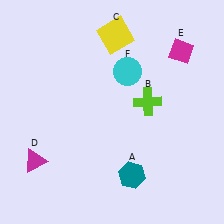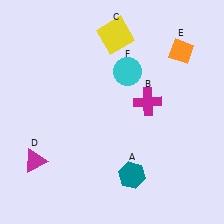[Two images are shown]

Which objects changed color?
B changed from lime to magenta. E changed from magenta to orange.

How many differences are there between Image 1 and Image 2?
There are 2 differences between the two images.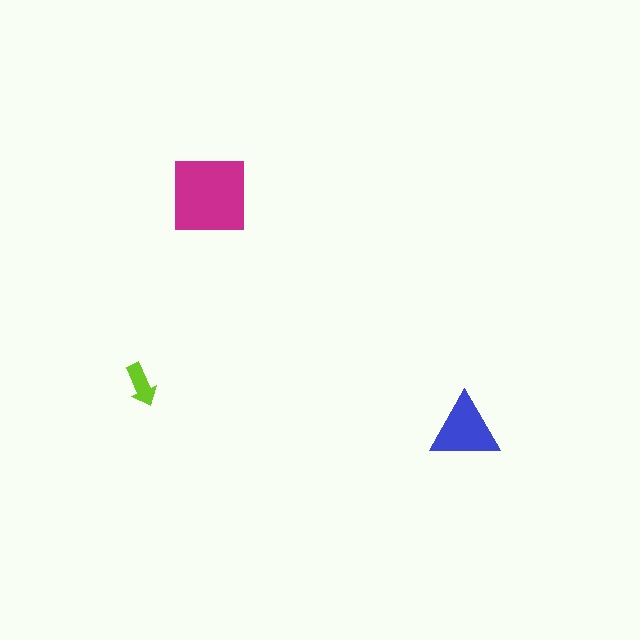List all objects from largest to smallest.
The magenta square, the blue triangle, the lime arrow.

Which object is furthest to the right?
The blue triangle is rightmost.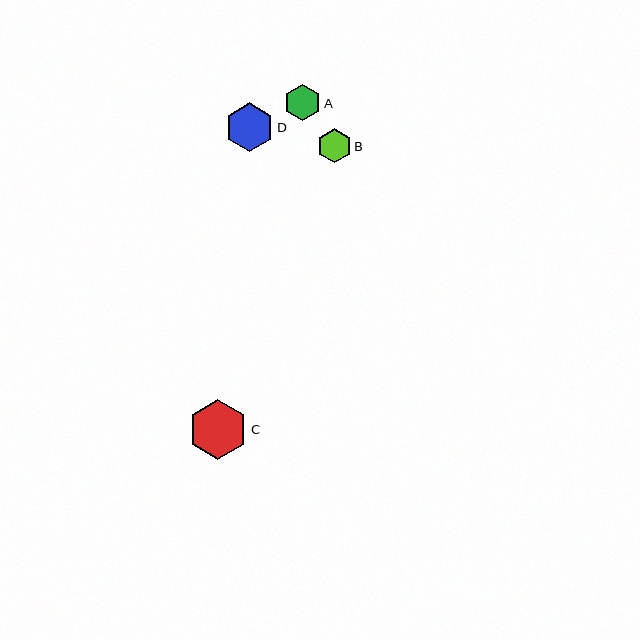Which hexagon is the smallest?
Hexagon B is the smallest with a size of approximately 34 pixels.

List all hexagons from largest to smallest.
From largest to smallest: C, D, A, B.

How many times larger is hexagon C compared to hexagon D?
Hexagon C is approximately 1.2 times the size of hexagon D.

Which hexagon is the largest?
Hexagon C is the largest with a size of approximately 60 pixels.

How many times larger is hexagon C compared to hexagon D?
Hexagon C is approximately 1.2 times the size of hexagon D.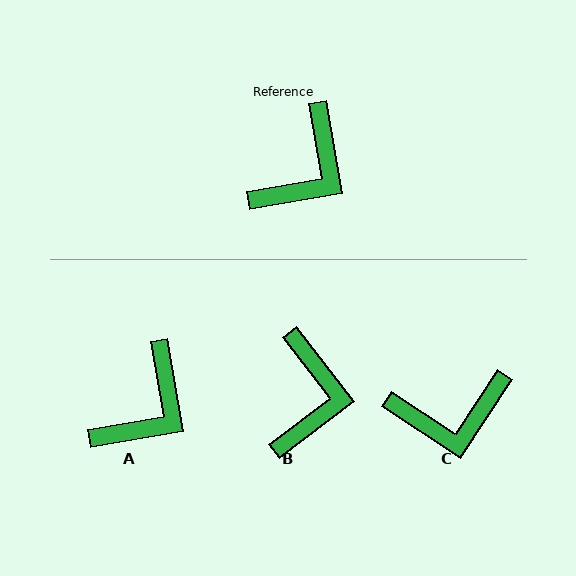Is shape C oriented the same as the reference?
No, it is off by about 43 degrees.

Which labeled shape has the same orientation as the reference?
A.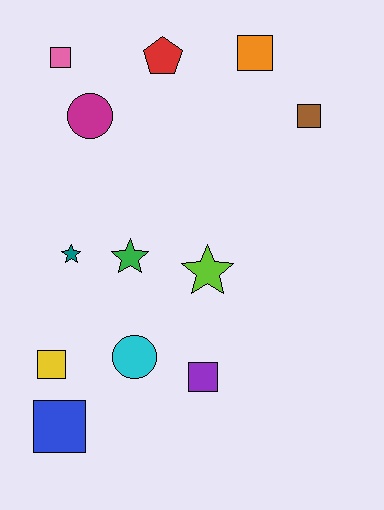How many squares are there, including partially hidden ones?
There are 6 squares.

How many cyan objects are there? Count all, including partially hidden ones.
There is 1 cyan object.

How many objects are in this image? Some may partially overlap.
There are 12 objects.